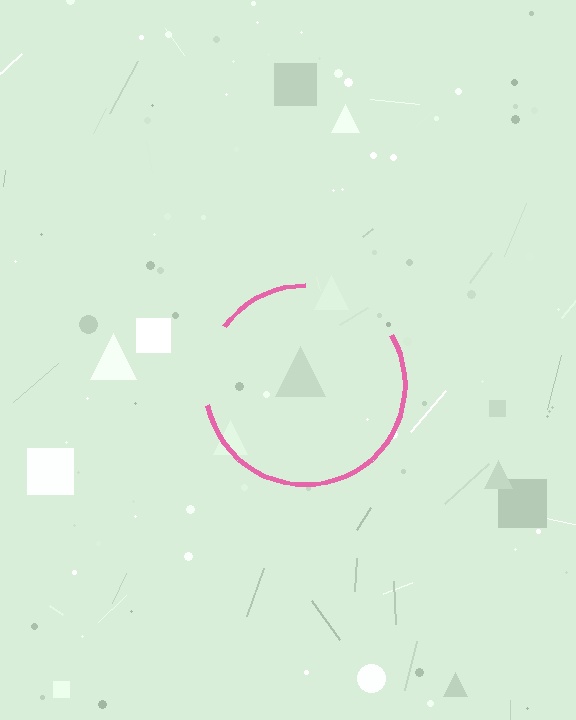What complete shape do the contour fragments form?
The contour fragments form a circle.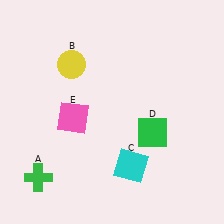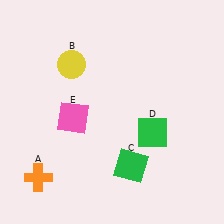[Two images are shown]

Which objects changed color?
A changed from green to orange. C changed from cyan to green.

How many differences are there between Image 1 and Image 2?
There are 2 differences between the two images.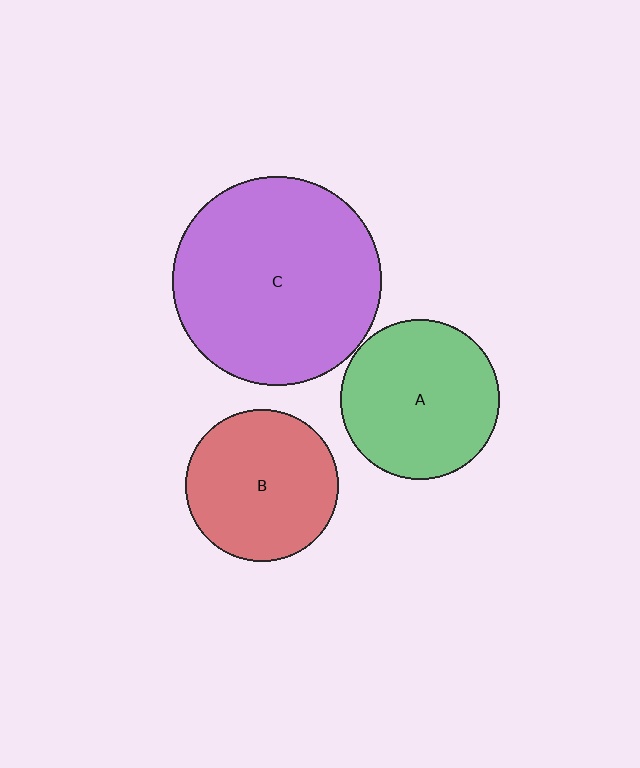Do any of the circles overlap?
No, none of the circles overlap.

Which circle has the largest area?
Circle C (purple).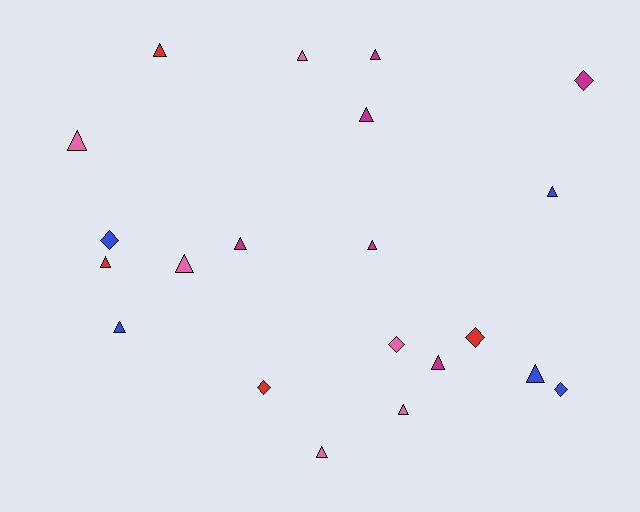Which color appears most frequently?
Pink, with 6 objects.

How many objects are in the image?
There are 21 objects.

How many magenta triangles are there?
There are 5 magenta triangles.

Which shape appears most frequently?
Triangle, with 15 objects.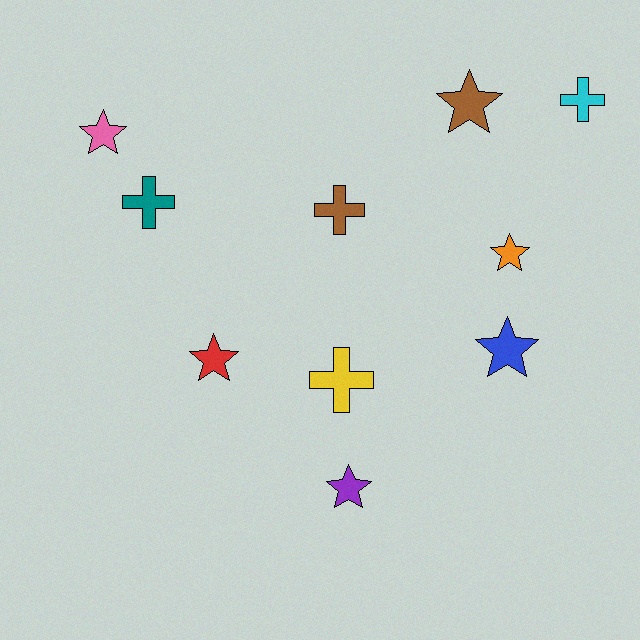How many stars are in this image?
There are 6 stars.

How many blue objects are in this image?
There is 1 blue object.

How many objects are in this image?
There are 10 objects.